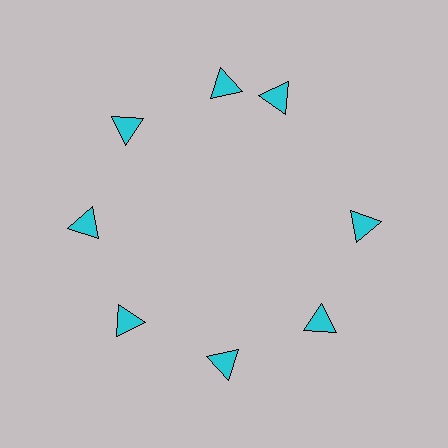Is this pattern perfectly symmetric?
No. The 8 cyan triangles are arranged in a ring, but one element near the 2 o'clock position is rotated out of alignment along the ring, breaking the 8-fold rotational symmetry.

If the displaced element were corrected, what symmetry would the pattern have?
It would have 8-fold rotational symmetry — the pattern would map onto itself every 45 degrees.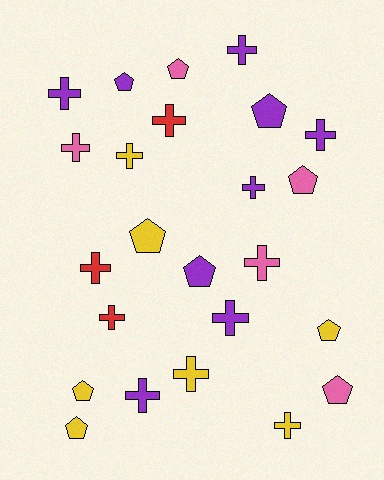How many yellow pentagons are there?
There are 4 yellow pentagons.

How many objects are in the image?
There are 24 objects.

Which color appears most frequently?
Purple, with 9 objects.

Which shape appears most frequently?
Cross, with 14 objects.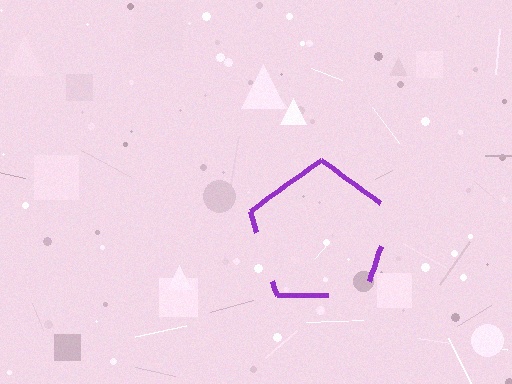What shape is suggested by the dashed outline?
The dashed outline suggests a pentagon.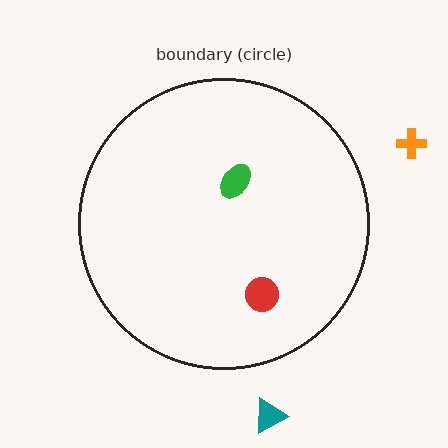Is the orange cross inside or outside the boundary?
Outside.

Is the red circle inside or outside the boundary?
Inside.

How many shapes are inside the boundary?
2 inside, 2 outside.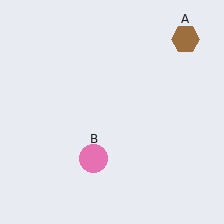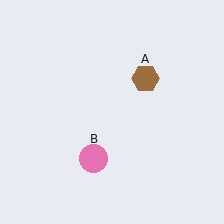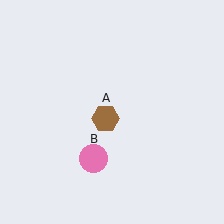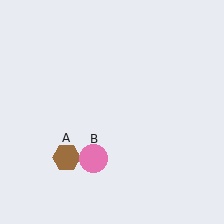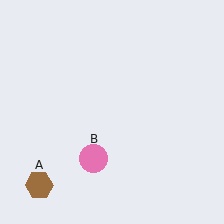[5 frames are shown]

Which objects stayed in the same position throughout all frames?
Pink circle (object B) remained stationary.